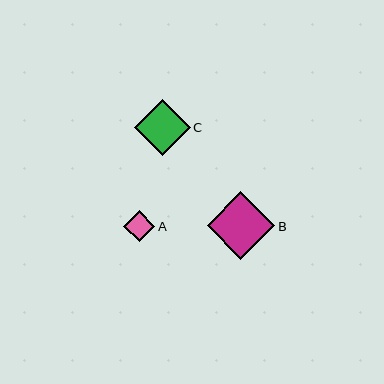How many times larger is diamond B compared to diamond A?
Diamond B is approximately 2.2 times the size of diamond A.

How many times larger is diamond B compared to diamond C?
Diamond B is approximately 1.2 times the size of diamond C.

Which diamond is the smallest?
Diamond A is the smallest with a size of approximately 31 pixels.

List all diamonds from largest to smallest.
From largest to smallest: B, C, A.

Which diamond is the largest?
Diamond B is the largest with a size of approximately 67 pixels.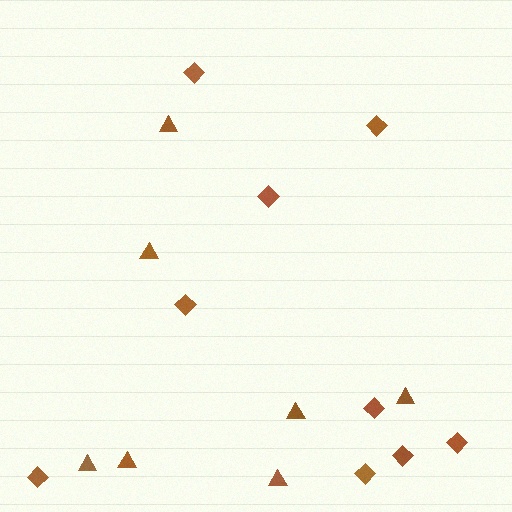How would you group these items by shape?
There are 2 groups: one group of diamonds (9) and one group of triangles (7).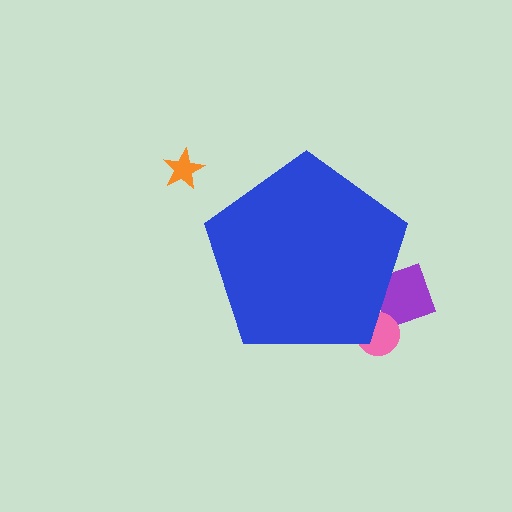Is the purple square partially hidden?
Yes, the purple square is partially hidden behind the blue pentagon.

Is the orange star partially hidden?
No, the orange star is fully visible.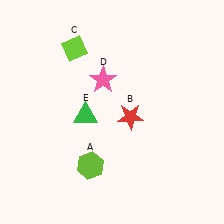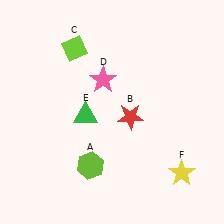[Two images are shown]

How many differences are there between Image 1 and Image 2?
There is 1 difference between the two images.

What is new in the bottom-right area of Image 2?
A yellow star (F) was added in the bottom-right area of Image 2.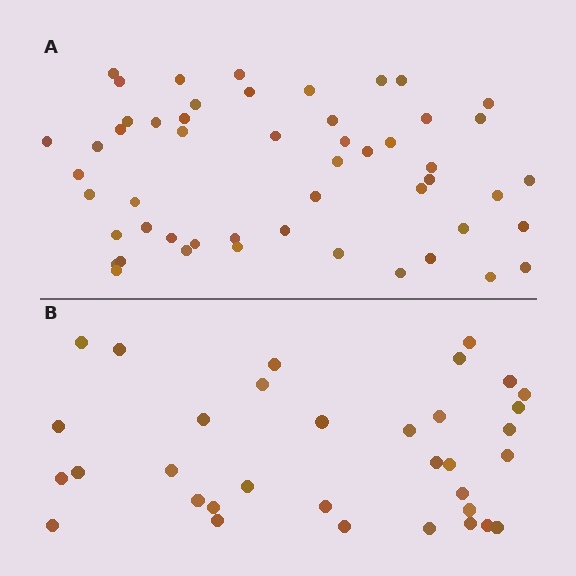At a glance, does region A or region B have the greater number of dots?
Region A (the top region) has more dots.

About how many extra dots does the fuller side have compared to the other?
Region A has approximately 20 more dots than region B.